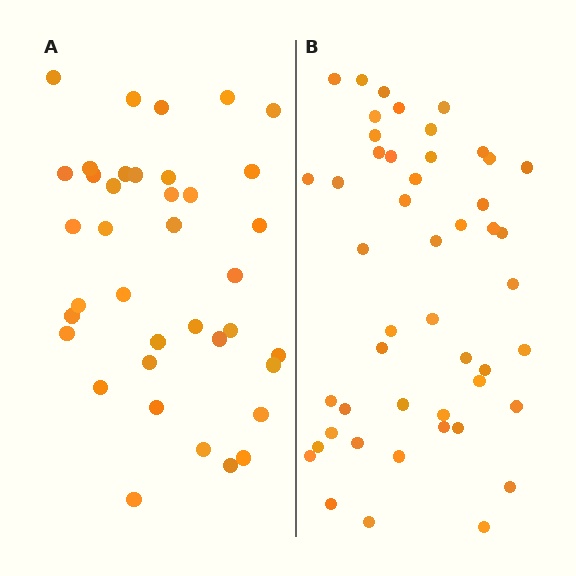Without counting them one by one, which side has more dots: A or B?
Region B (the right region) has more dots.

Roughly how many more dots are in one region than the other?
Region B has roughly 10 or so more dots than region A.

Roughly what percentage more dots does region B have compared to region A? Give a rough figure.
About 25% more.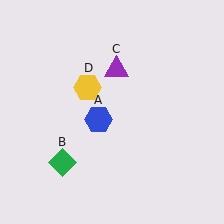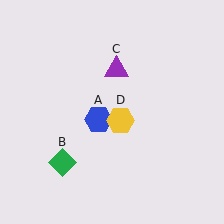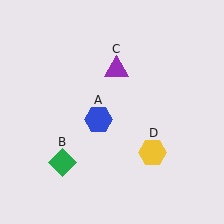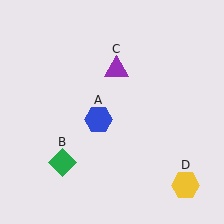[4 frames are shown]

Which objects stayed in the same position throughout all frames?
Blue hexagon (object A) and green diamond (object B) and purple triangle (object C) remained stationary.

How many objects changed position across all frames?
1 object changed position: yellow hexagon (object D).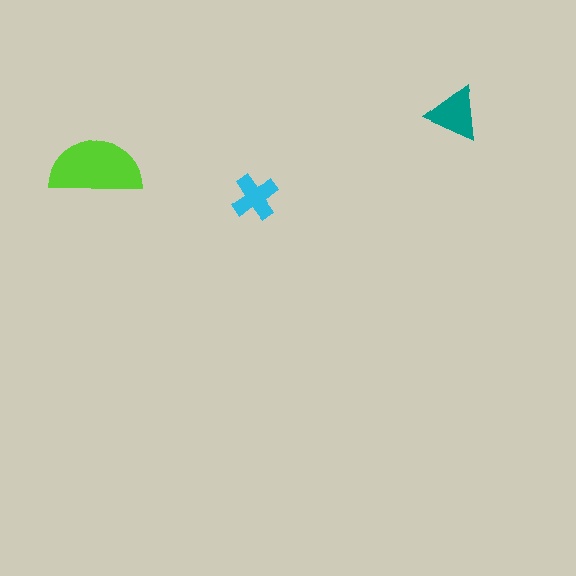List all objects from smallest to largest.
The cyan cross, the teal triangle, the lime semicircle.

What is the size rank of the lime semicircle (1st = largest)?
1st.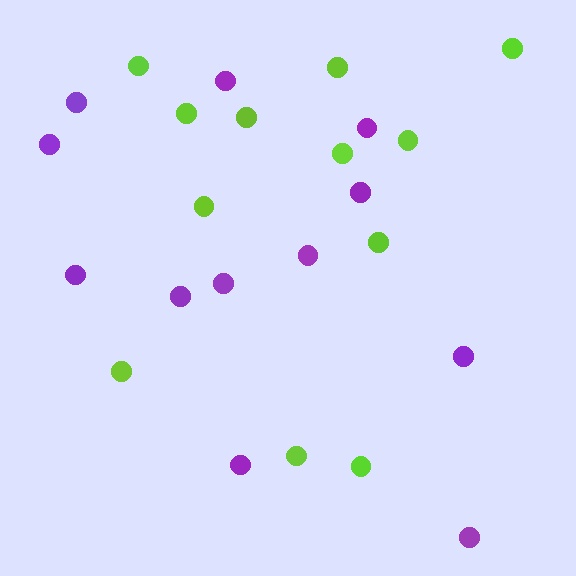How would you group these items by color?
There are 2 groups: one group of lime circles (12) and one group of purple circles (12).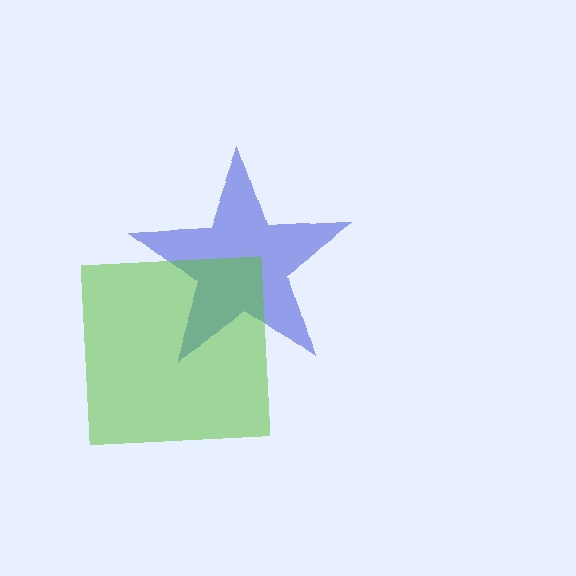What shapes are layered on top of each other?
The layered shapes are: a blue star, a lime square.